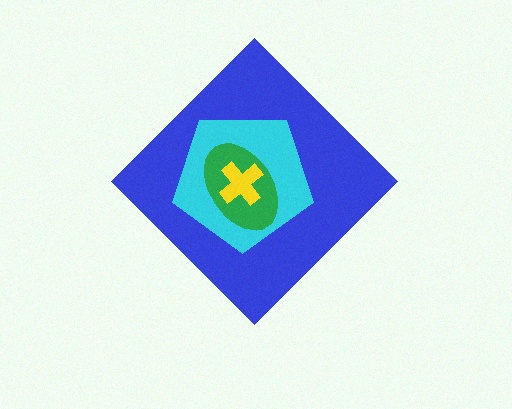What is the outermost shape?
The blue diamond.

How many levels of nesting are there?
4.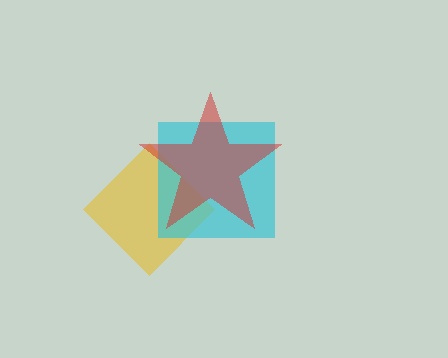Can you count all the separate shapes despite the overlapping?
Yes, there are 3 separate shapes.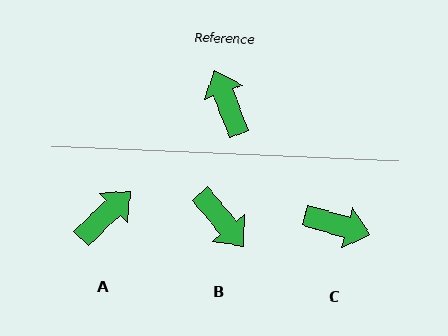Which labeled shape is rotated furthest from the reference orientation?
B, about 161 degrees away.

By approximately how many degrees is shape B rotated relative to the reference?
Approximately 161 degrees clockwise.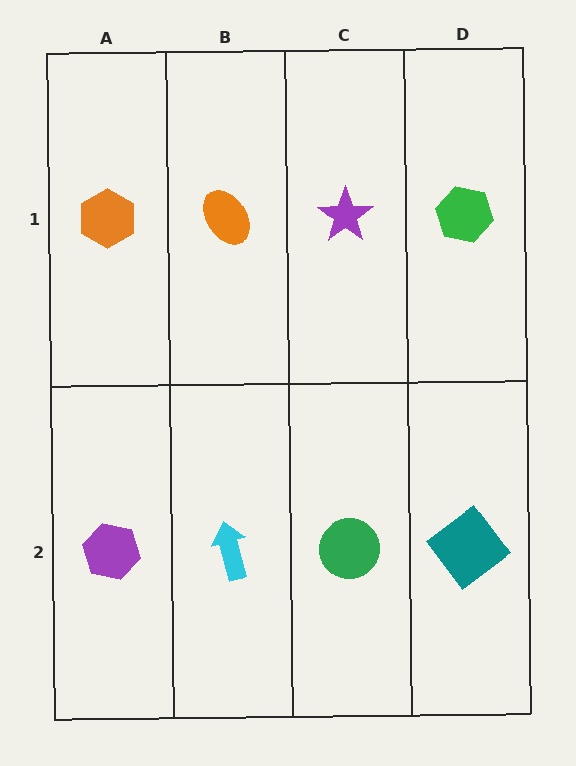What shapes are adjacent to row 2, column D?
A green hexagon (row 1, column D), a green circle (row 2, column C).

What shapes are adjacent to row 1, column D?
A teal diamond (row 2, column D), a purple star (row 1, column C).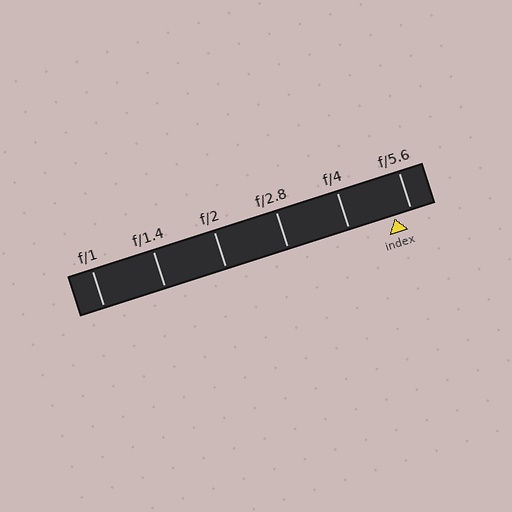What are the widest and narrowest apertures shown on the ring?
The widest aperture shown is f/1 and the narrowest is f/5.6.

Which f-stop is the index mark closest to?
The index mark is closest to f/5.6.